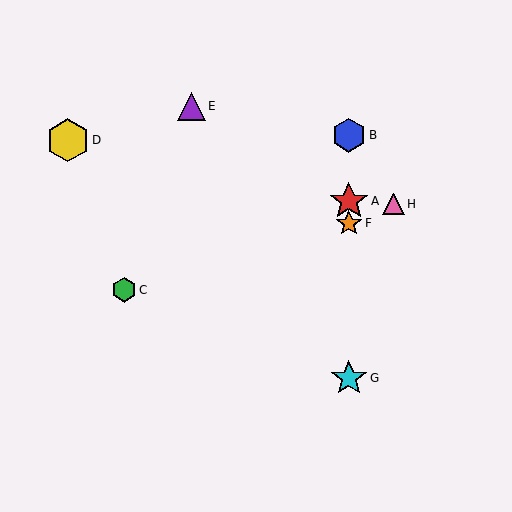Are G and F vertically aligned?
Yes, both are at x≈349.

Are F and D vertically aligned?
No, F is at x≈349 and D is at x≈68.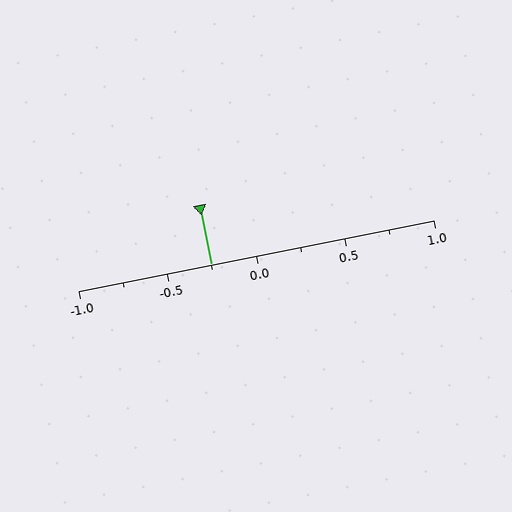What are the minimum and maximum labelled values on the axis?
The axis runs from -1.0 to 1.0.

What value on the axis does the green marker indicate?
The marker indicates approximately -0.25.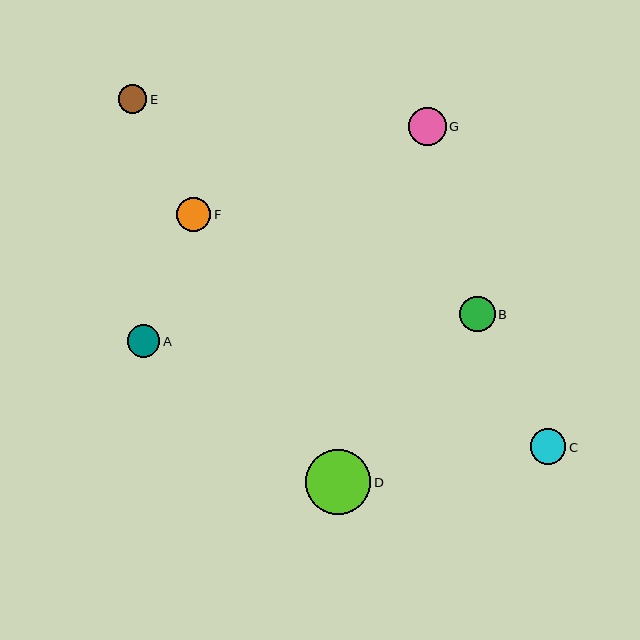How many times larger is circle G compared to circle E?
Circle G is approximately 1.3 times the size of circle E.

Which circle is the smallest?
Circle E is the smallest with a size of approximately 29 pixels.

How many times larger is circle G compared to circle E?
Circle G is approximately 1.3 times the size of circle E.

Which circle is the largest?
Circle D is the largest with a size of approximately 65 pixels.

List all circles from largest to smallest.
From largest to smallest: D, G, C, B, F, A, E.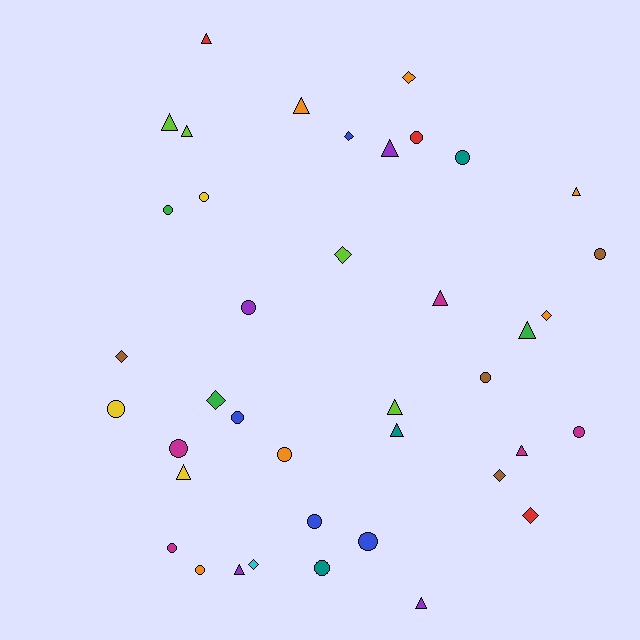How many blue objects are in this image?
There are 4 blue objects.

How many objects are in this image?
There are 40 objects.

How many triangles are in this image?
There are 14 triangles.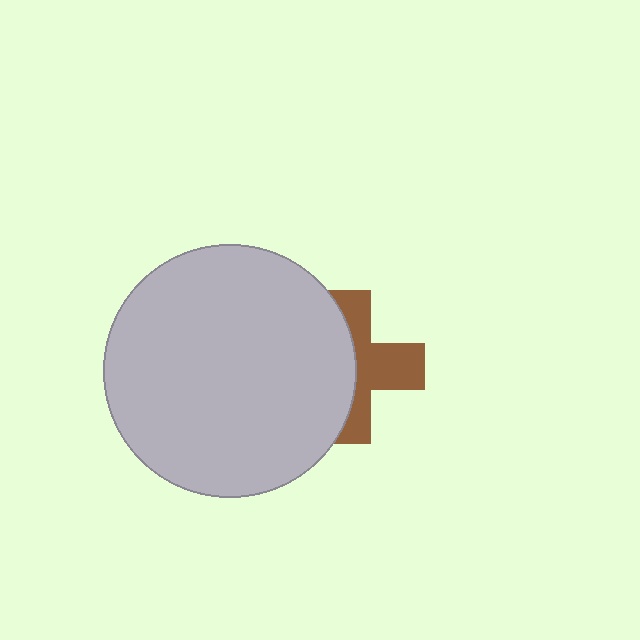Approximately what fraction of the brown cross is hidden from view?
Roughly 51% of the brown cross is hidden behind the light gray circle.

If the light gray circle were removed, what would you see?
You would see the complete brown cross.